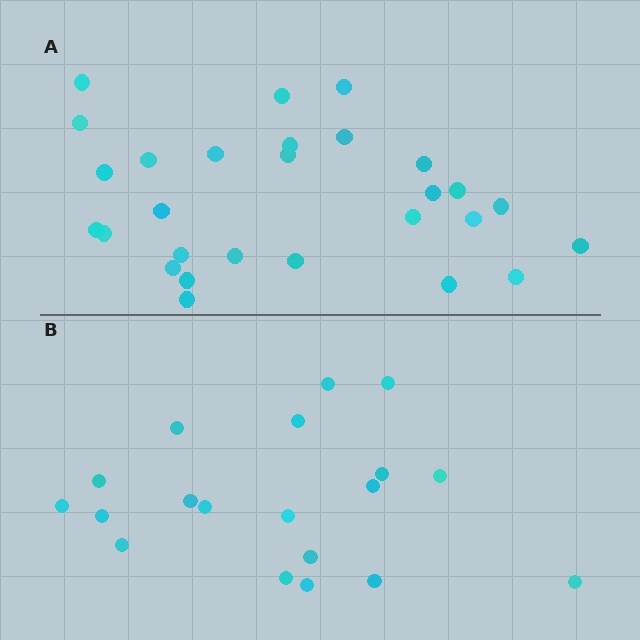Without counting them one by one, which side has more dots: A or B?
Region A (the top region) has more dots.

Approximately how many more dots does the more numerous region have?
Region A has roughly 8 or so more dots than region B.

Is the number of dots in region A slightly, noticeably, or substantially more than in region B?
Region A has substantially more. The ratio is roughly 1.5 to 1.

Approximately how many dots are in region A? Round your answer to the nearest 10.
About 30 dots. (The exact count is 28, which rounds to 30.)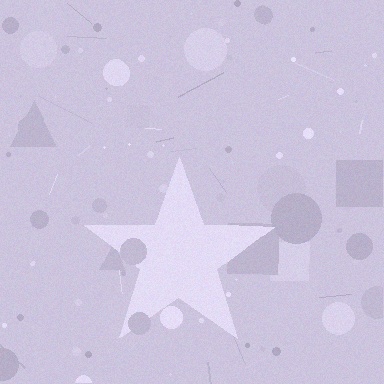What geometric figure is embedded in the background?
A star is embedded in the background.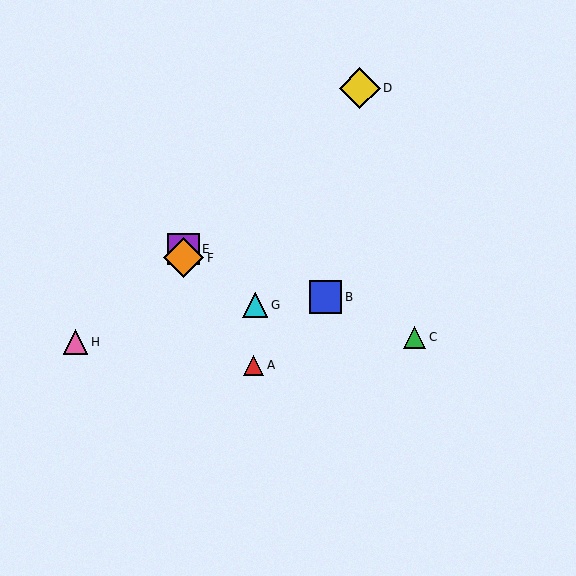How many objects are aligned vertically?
2 objects (E, F) are aligned vertically.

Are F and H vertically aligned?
No, F is at x≈183 and H is at x≈76.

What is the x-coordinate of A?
Object A is at x≈254.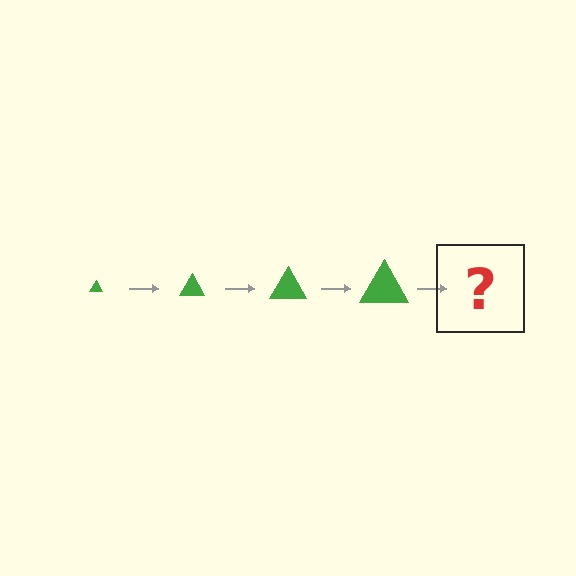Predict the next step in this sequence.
The next step is a green triangle, larger than the previous one.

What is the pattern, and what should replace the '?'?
The pattern is that the triangle gets progressively larger each step. The '?' should be a green triangle, larger than the previous one.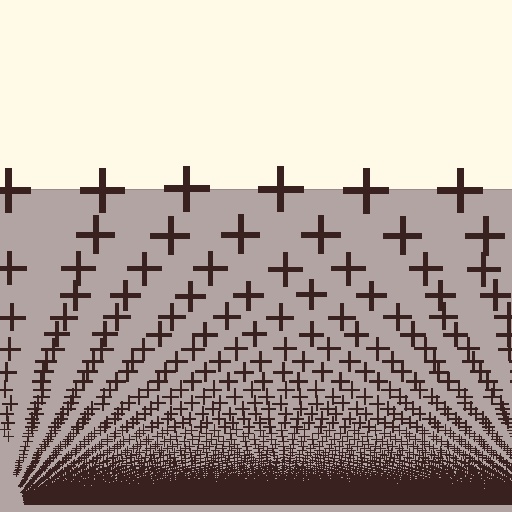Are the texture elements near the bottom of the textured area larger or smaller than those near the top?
Smaller. The gradient is inverted — elements near the bottom are smaller and denser.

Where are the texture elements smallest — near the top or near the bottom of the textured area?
Near the bottom.